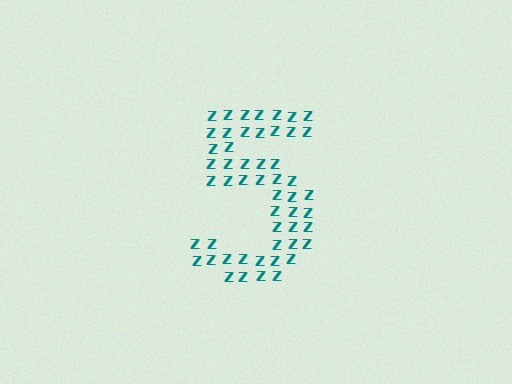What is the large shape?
The large shape is the digit 5.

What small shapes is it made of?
It is made of small letter Z's.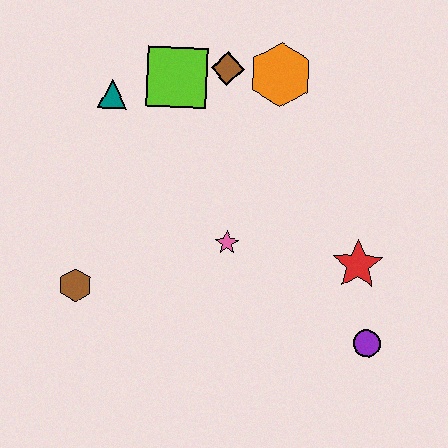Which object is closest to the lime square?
The brown diamond is closest to the lime square.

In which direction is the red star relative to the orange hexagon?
The red star is below the orange hexagon.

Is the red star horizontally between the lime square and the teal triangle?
No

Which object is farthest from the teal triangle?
The purple circle is farthest from the teal triangle.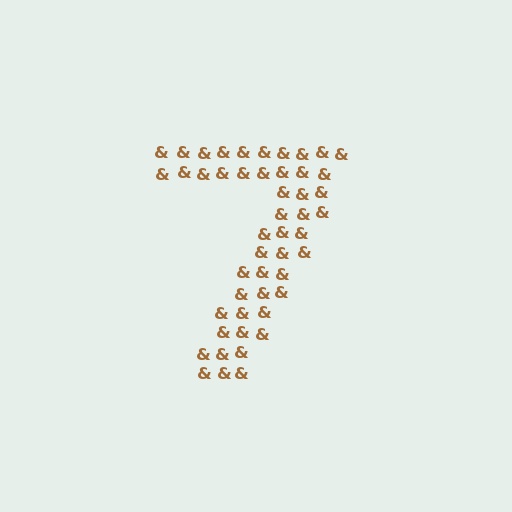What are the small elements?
The small elements are ampersands.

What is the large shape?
The large shape is the digit 7.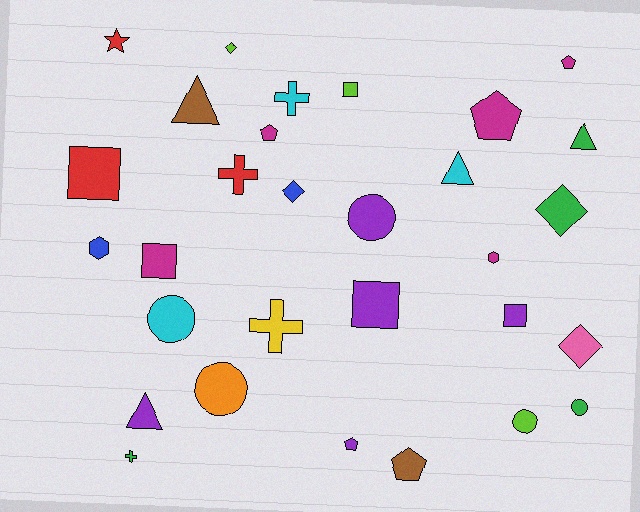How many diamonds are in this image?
There are 4 diamonds.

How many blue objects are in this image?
There are 2 blue objects.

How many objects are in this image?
There are 30 objects.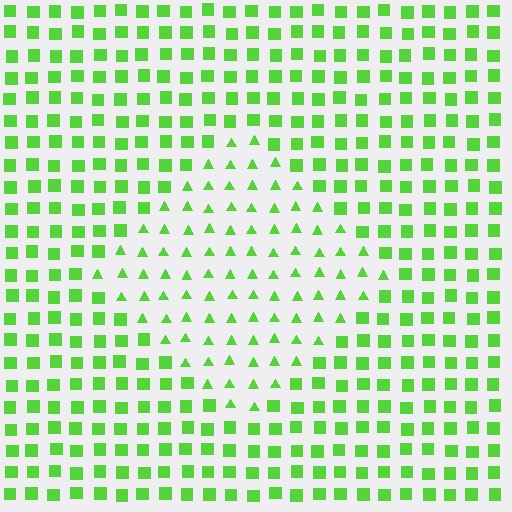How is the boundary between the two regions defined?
The boundary is defined by a change in element shape: triangles inside vs. squares outside. All elements share the same color and spacing.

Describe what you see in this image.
The image is filled with small lime elements arranged in a uniform grid. A diamond-shaped region contains triangles, while the surrounding area contains squares. The boundary is defined purely by the change in element shape.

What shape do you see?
I see a diamond.